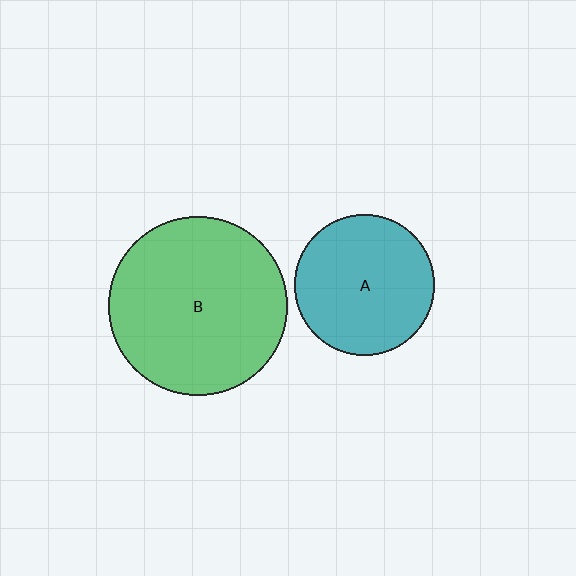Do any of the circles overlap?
No, none of the circles overlap.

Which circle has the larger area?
Circle B (green).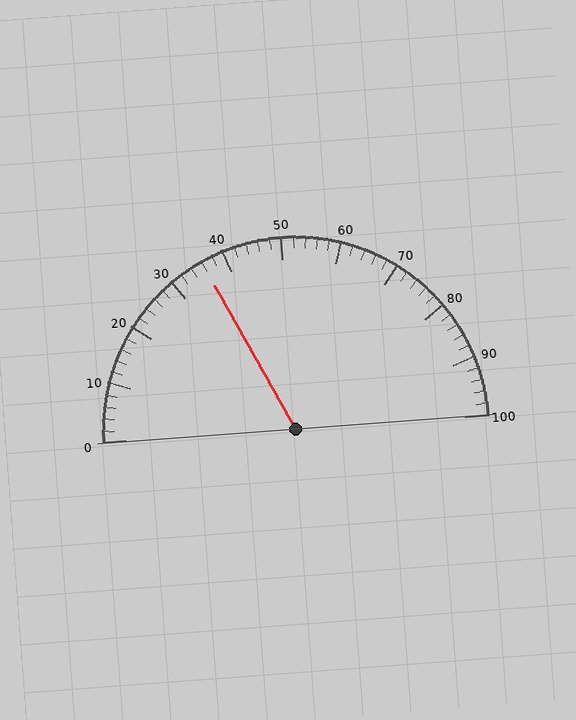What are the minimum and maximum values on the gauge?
The gauge ranges from 0 to 100.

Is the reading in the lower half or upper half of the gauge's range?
The reading is in the lower half of the range (0 to 100).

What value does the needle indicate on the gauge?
The needle indicates approximately 36.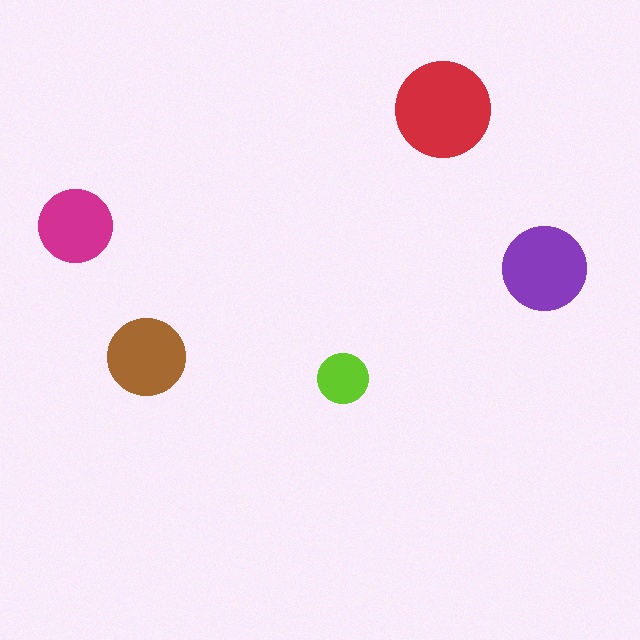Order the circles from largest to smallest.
the red one, the purple one, the brown one, the magenta one, the lime one.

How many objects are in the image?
There are 5 objects in the image.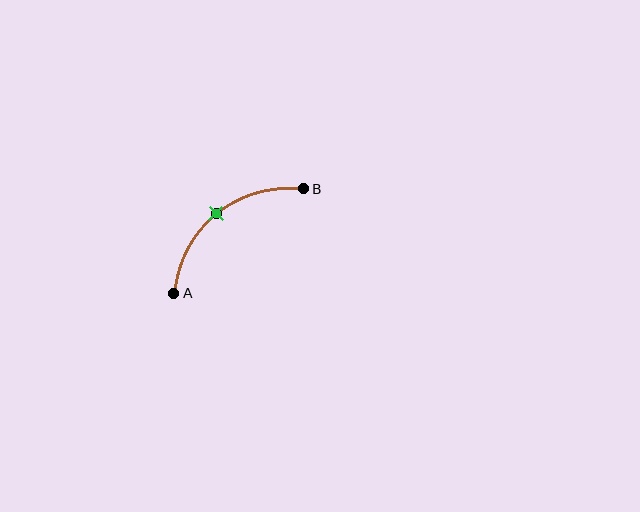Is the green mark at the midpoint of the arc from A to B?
Yes. The green mark lies on the arc at equal arc-length from both A and B — it is the arc midpoint.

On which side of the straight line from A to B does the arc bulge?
The arc bulges above and to the left of the straight line connecting A and B.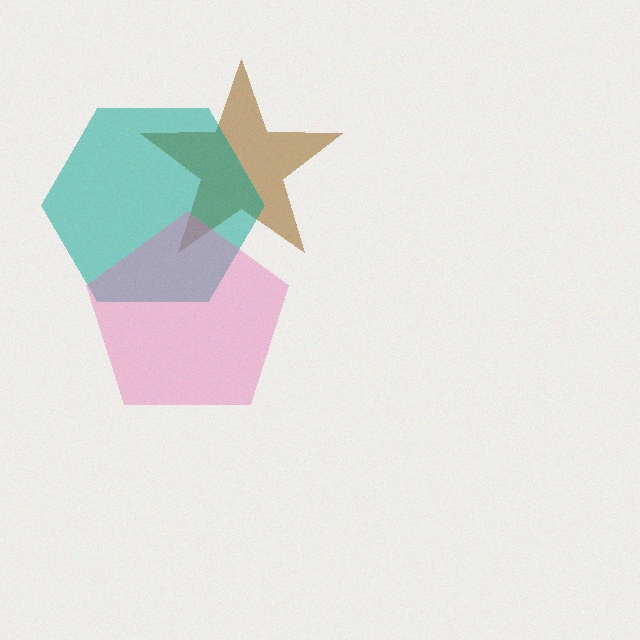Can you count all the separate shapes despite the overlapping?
Yes, there are 3 separate shapes.